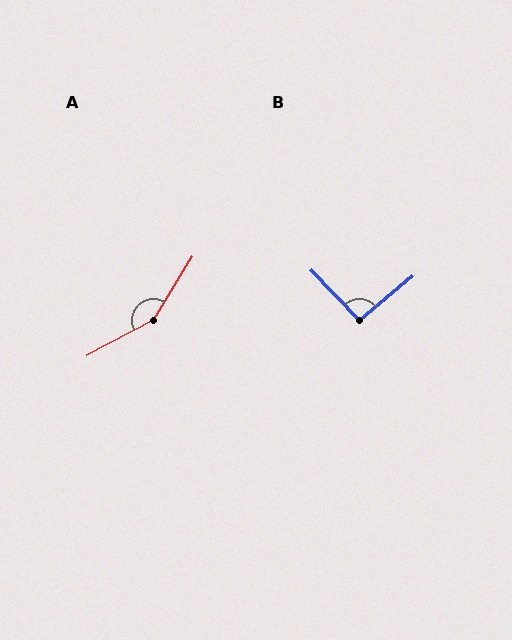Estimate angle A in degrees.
Approximately 149 degrees.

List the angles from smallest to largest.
B (95°), A (149°).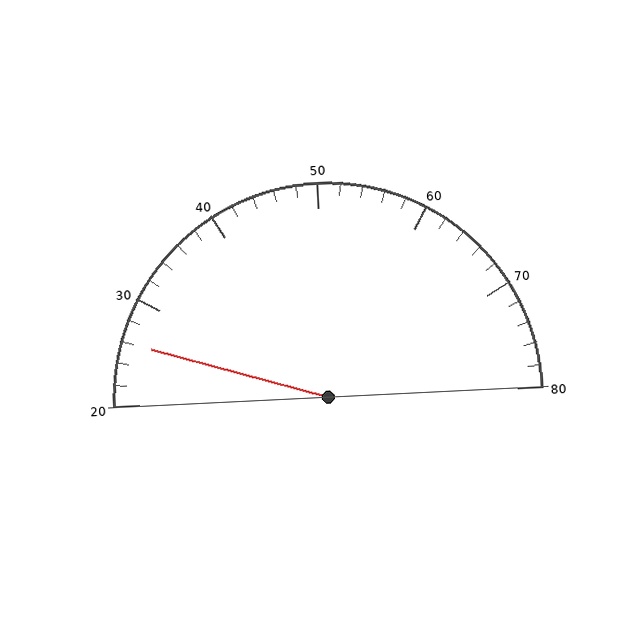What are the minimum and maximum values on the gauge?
The gauge ranges from 20 to 80.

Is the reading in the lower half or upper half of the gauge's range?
The reading is in the lower half of the range (20 to 80).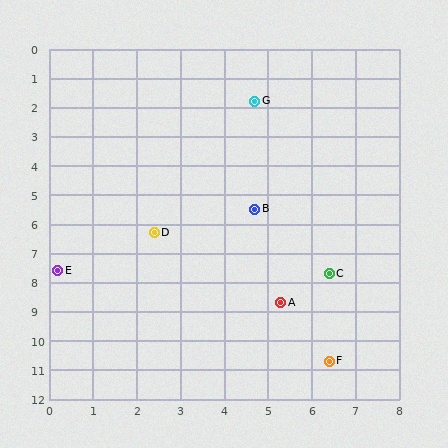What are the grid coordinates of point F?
Point F is at approximately (6.4, 10.7).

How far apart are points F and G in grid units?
Points F and G are about 9.1 grid units apart.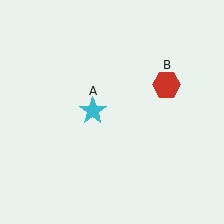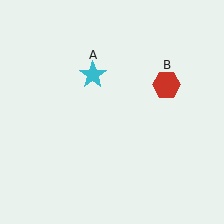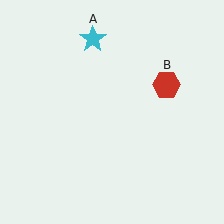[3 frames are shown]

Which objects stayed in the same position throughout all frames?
Red hexagon (object B) remained stationary.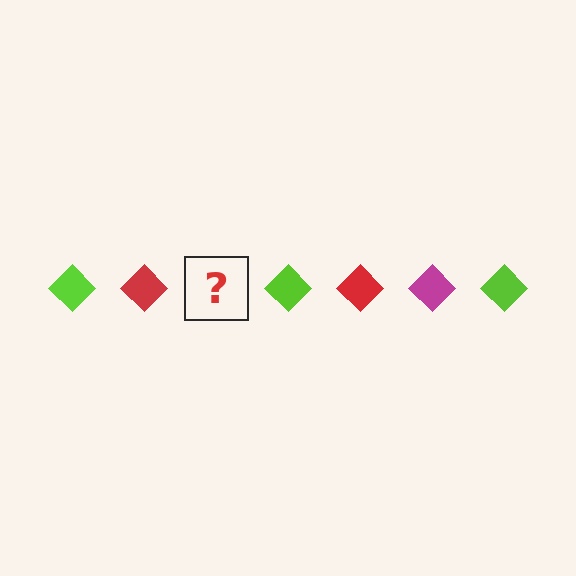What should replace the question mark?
The question mark should be replaced with a magenta diamond.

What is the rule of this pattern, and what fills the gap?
The rule is that the pattern cycles through lime, red, magenta diamonds. The gap should be filled with a magenta diamond.